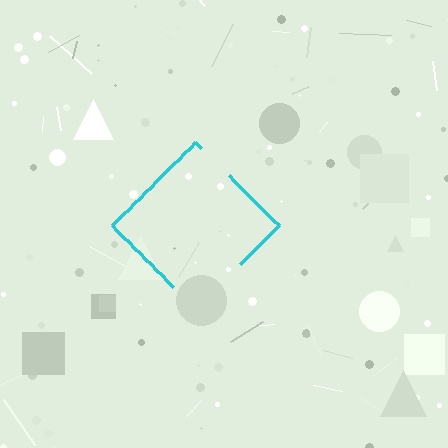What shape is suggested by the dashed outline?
The dashed outline suggests a diamond.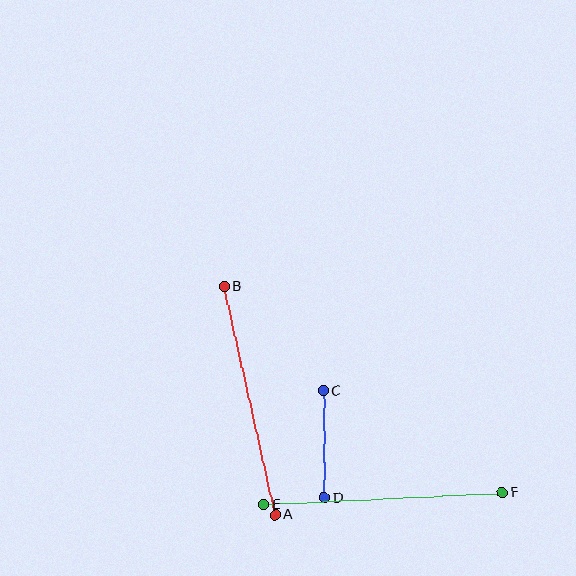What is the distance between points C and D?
The distance is approximately 107 pixels.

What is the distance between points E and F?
The distance is approximately 239 pixels.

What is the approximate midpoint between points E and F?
The midpoint is at approximately (383, 499) pixels.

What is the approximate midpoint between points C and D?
The midpoint is at approximately (324, 444) pixels.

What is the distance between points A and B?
The distance is approximately 234 pixels.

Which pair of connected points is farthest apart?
Points E and F are farthest apart.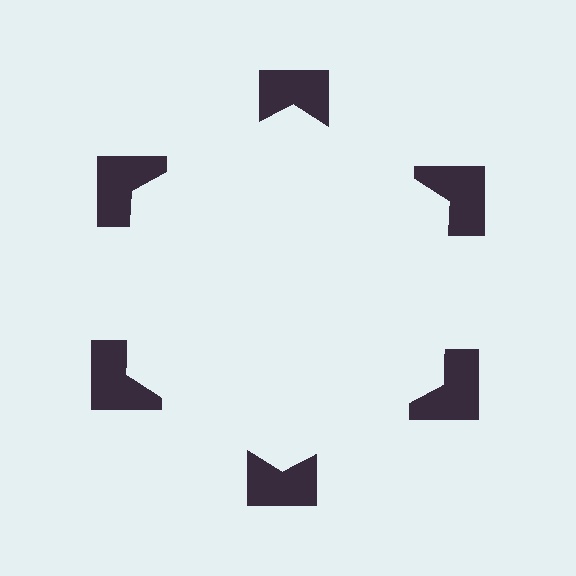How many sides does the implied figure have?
6 sides.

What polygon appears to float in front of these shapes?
An illusory hexagon — its edges are inferred from the aligned wedge cuts in the notched squares, not physically drawn.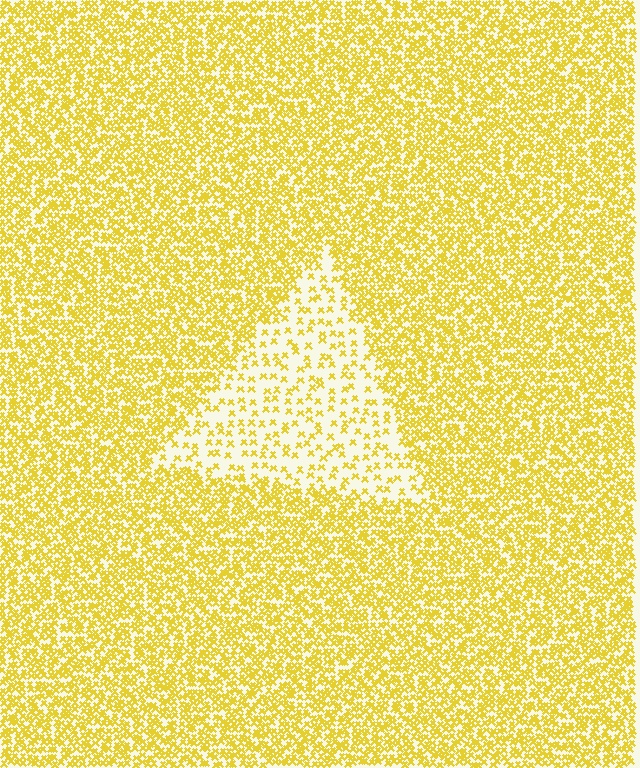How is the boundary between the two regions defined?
The boundary is defined by a change in element density (approximately 2.9x ratio). All elements are the same color, size, and shape.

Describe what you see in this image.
The image contains small yellow elements arranged at two different densities. A triangle-shaped region is visible where the elements are less densely packed than the surrounding area.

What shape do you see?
I see a triangle.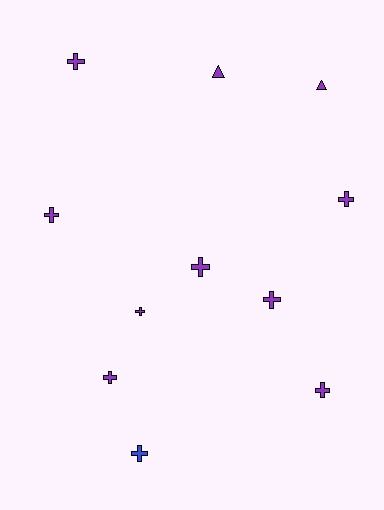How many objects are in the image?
There are 11 objects.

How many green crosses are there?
There are no green crosses.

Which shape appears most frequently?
Cross, with 9 objects.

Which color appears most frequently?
Purple, with 10 objects.